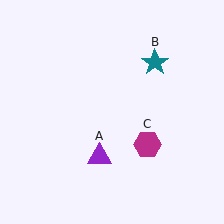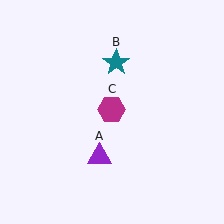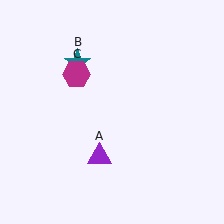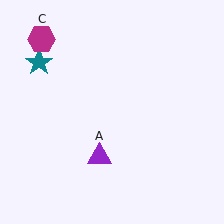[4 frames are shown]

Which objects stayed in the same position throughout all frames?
Purple triangle (object A) remained stationary.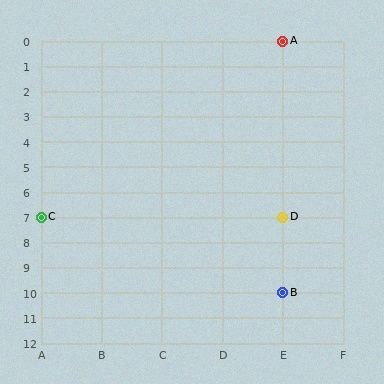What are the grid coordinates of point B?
Point B is at grid coordinates (E, 10).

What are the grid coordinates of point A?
Point A is at grid coordinates (E, 0).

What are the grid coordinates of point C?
Point C is at grid coordinates (A, 7).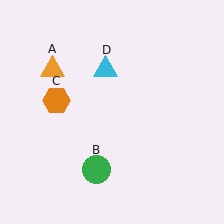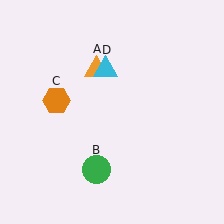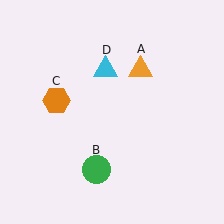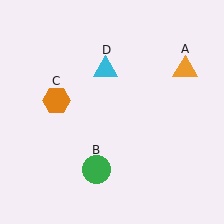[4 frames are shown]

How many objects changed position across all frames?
1 object changed position: orange triangle (object A).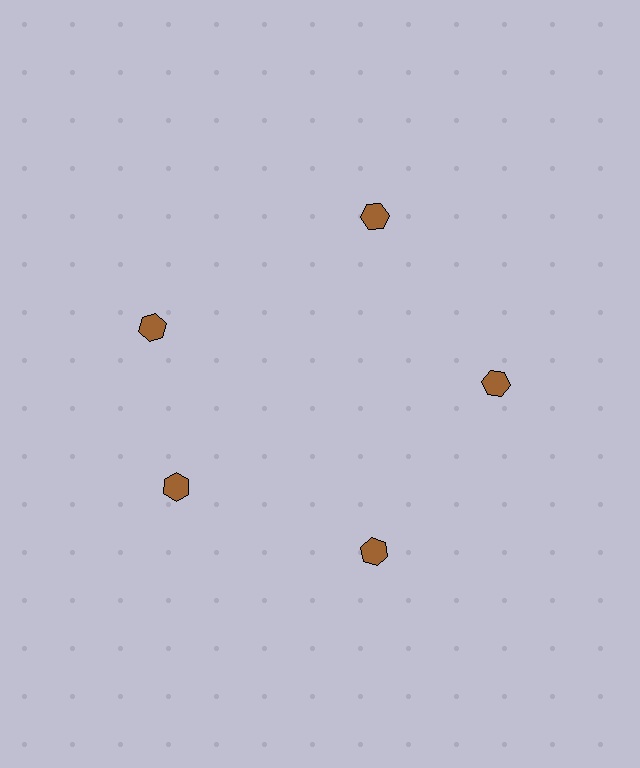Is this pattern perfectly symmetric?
No. The 5 brown hexagons are arranged in a ring, but one element near the 10 o'clock position is rotated out of alignment along the ring, breaking the 5-fold rotational symmetry.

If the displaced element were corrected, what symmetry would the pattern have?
It would have 5-fold rotational symmetry — the pattern would map onto itself every 72 degrees.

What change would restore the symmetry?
The symmetry would be restored by rotating it back into even spacing with its neighbors so that all 5 hexagons sit at equal angles and equal distance from the center.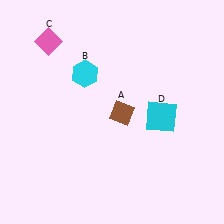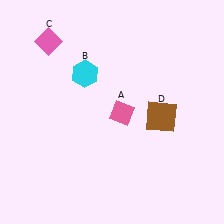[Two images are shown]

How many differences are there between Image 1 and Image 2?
There are 2 differences between the two images.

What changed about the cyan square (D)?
In Image 1, D is cyan. In Image 2, it changed to brown.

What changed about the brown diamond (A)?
In Image 1, A is brown. In Image 2, it changed to pink.